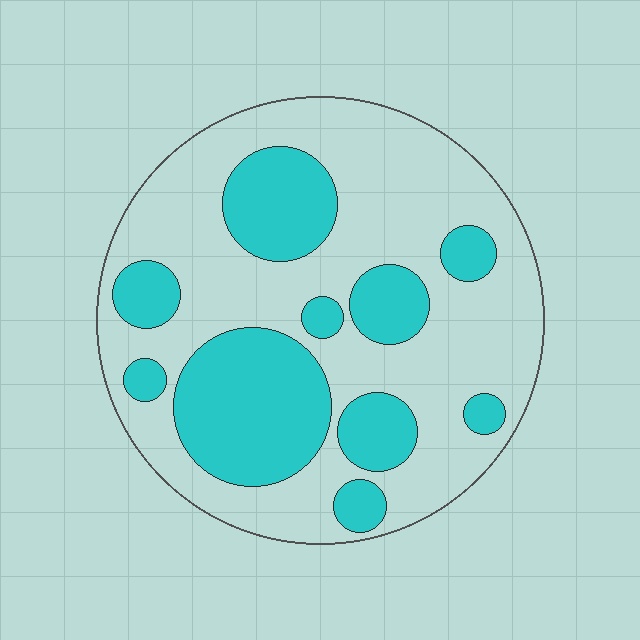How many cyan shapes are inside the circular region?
10.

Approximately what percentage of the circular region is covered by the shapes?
Approximately 35%.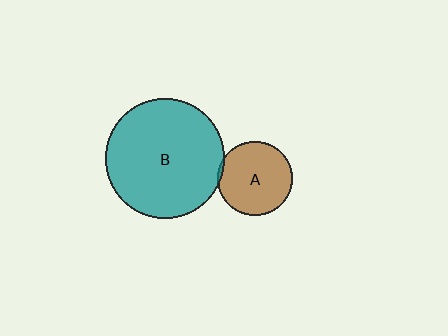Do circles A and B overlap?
Yes.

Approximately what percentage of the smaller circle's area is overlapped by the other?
Approximately 5%.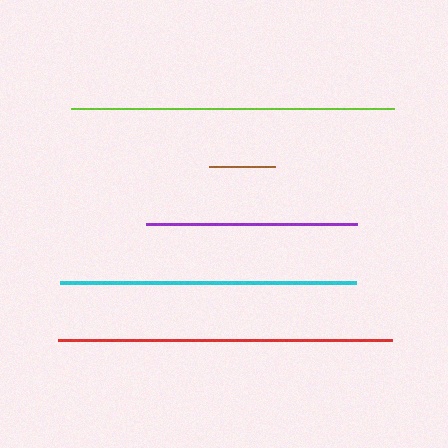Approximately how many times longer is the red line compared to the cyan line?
The red line is approximately 1.1 times the length of the cyan line.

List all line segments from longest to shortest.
From longest to shortest: red, lime, cyan, purple, brown.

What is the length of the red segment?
The red segment is approximately 334 pixels long.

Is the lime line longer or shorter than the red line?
The red line is longer than the lime line.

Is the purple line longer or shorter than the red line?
The red line is longer than the purple line.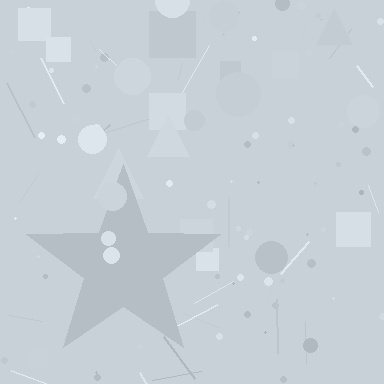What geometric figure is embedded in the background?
A star is embedded in the background.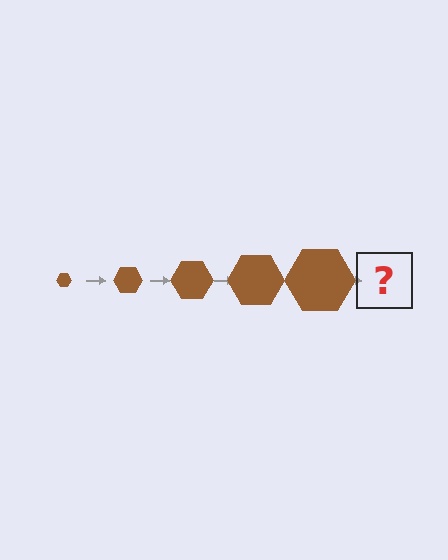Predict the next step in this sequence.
The next step is a brown hexagon, larger than the previous one.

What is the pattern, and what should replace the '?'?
The pattern is that the hexagon gets progressively larger each step. The '?' should be a brown hexagon, larger than the previous one.